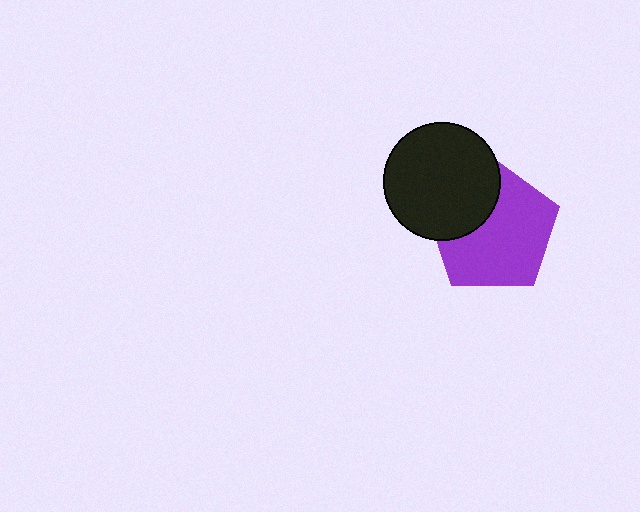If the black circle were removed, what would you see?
You would see the complete purple pentagon.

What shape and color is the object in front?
The object in front is a black circle.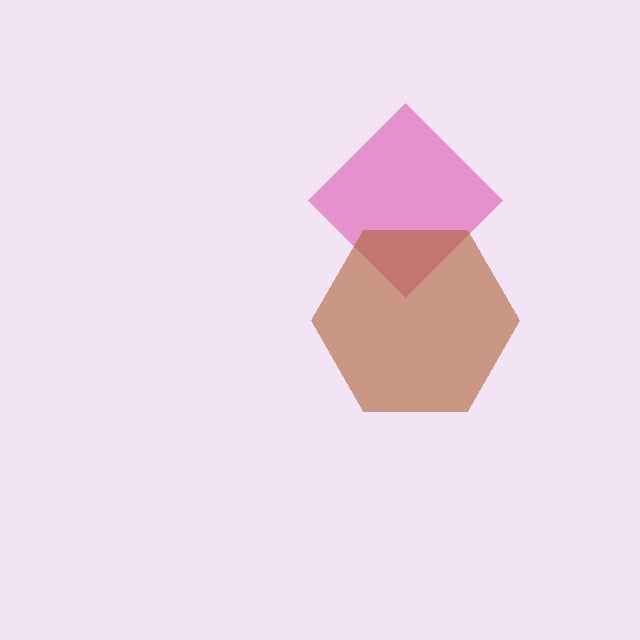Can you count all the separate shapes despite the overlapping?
Yes, there are 2 separate shapes.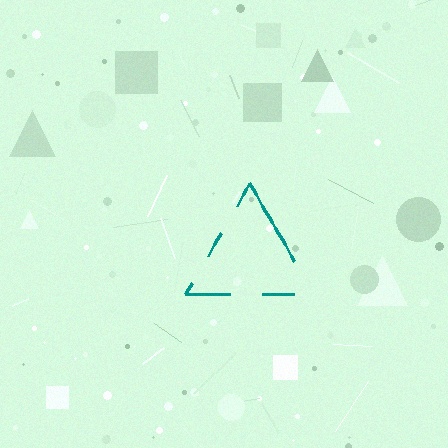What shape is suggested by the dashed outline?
The dashed outline suggests a triangle.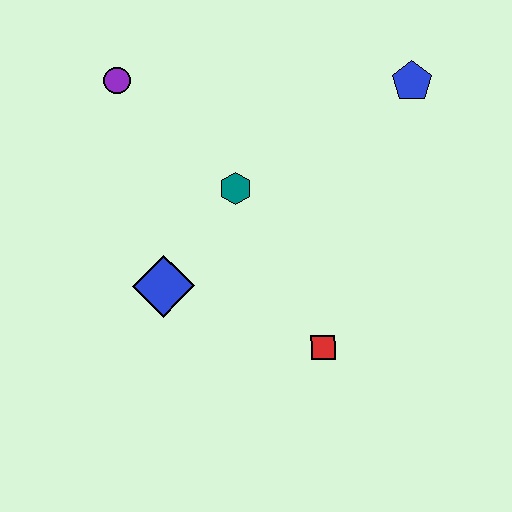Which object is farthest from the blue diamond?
The blue pentagon is farthest from the blue diamond.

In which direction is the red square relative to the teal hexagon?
The red square is below the teal hexagon.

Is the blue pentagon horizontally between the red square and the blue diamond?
No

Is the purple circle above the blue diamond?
Yes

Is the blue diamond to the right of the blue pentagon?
No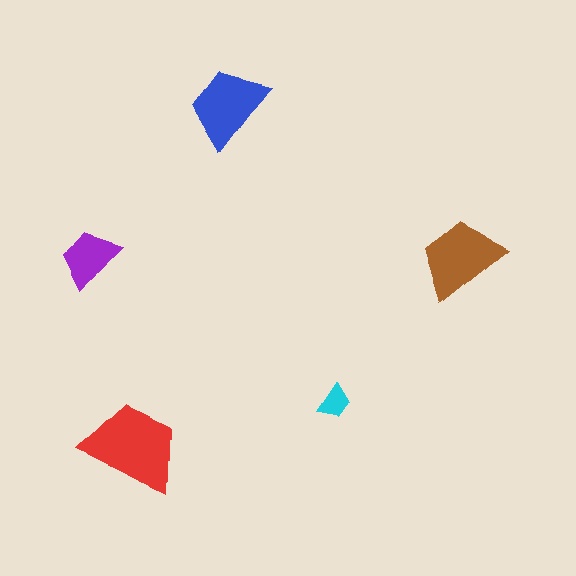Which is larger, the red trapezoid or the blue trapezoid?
The red one.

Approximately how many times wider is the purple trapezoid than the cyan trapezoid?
About 2 times wider.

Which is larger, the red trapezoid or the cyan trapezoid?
The red one.